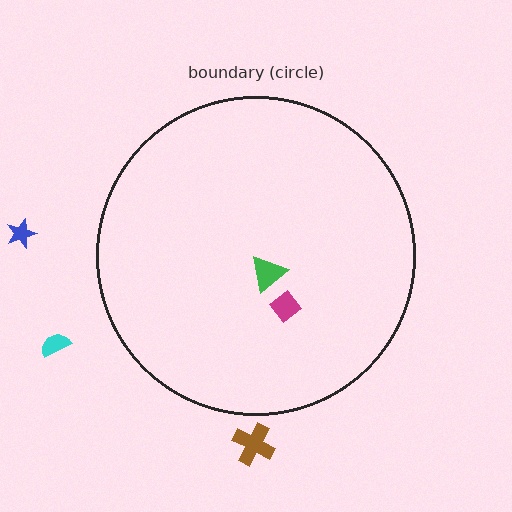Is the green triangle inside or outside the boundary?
Inside.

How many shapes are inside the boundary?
2 inside, 3 outside.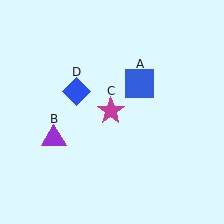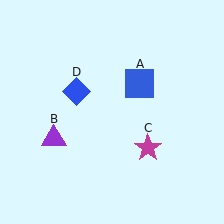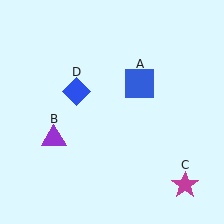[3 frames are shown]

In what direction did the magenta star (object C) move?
The magenta star (object C) moved down and to the right.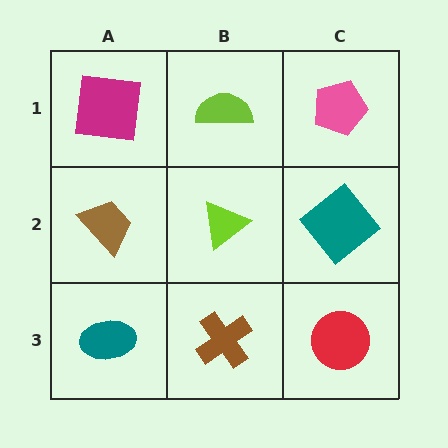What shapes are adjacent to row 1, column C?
A teal diamond (row 2, column C), a lime semicircle (row 1, column B).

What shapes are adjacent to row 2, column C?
A pink pentagon (row 1, column C), a red circle (row 3, column C), a lime triangle (row 2, column B).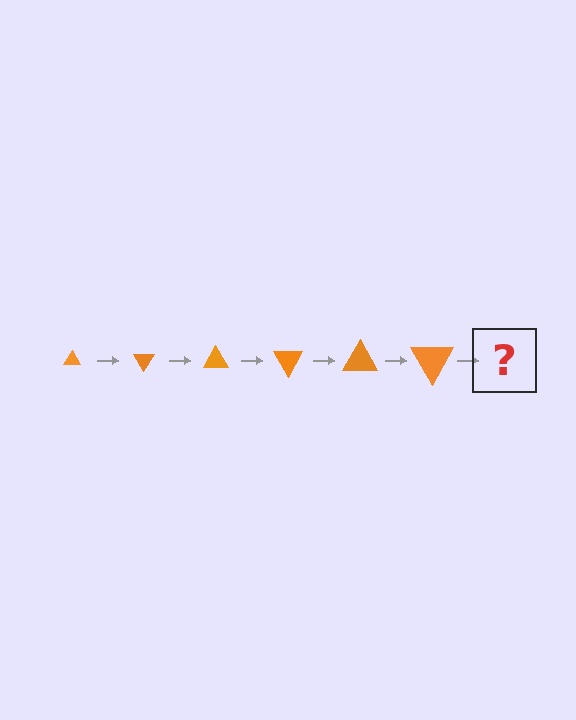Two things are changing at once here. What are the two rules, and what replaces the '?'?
The two rules are that the triangle grows larger each step and it rotates 60 degrees each step. The '?' should be a triangle, larger than the previous one and rotated 360 degrees from the start.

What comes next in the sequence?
The next element should be a triangle, larger than the previous one and rotated 360 degrees from the start.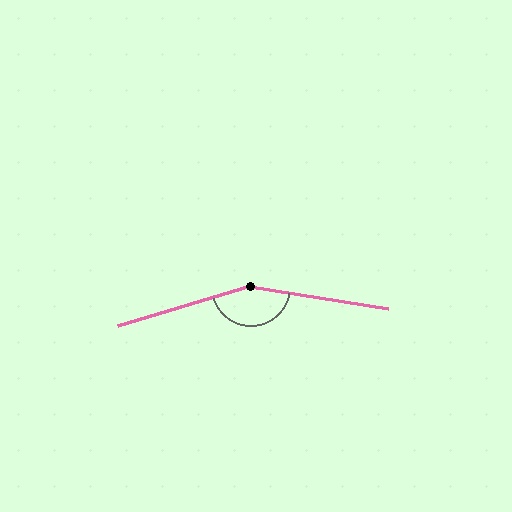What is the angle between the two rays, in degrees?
Approximately 155 degrees.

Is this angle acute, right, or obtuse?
It is obtuse.